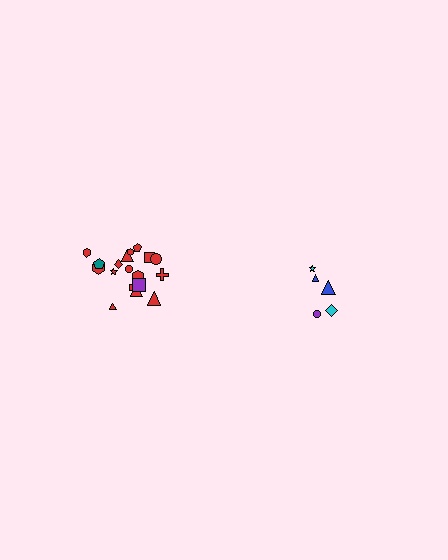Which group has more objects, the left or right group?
The left group.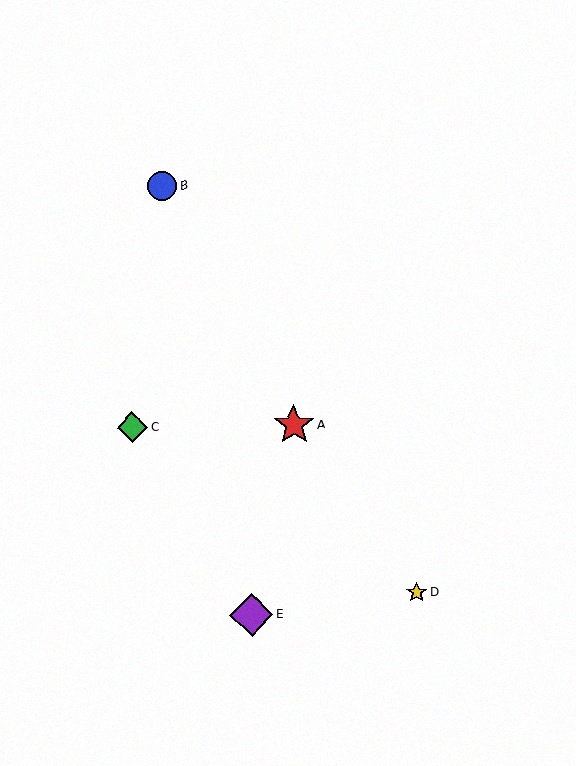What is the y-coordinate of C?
Object C is at y≈427.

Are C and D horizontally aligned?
No, C is at y≈427 and D is at y≈593.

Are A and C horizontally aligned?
Yes, both are at y≈425.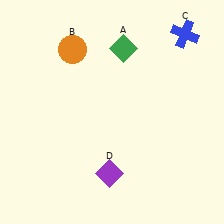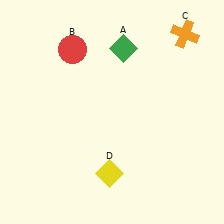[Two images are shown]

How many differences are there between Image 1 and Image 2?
There are 3 differences between the two images.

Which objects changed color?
B changed from orange to red. C changed from blue to orange. D changed from purple to yellow.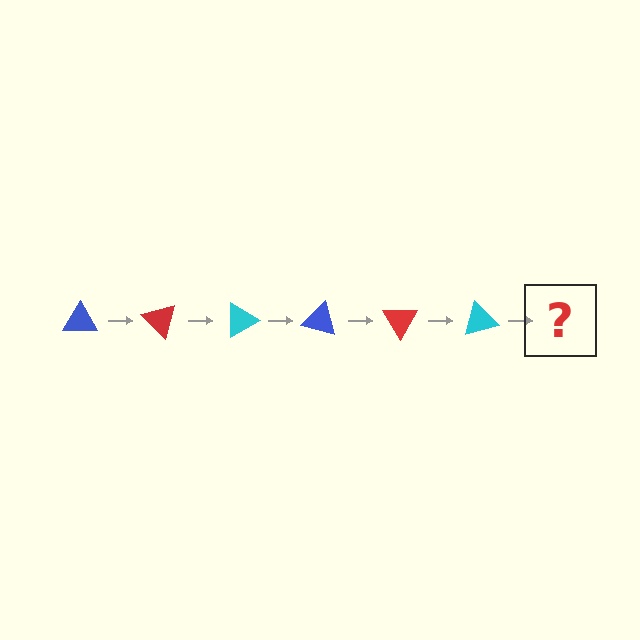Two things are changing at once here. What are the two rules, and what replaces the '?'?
The two rules are that it rotates 45 degrees each step and the color cycles through blue, red, and cyan. The '?' should be a blue triangle, rotated 270 degrees from the start.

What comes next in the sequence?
The next element should be a blue triangle, rotated 270 degrees from the start.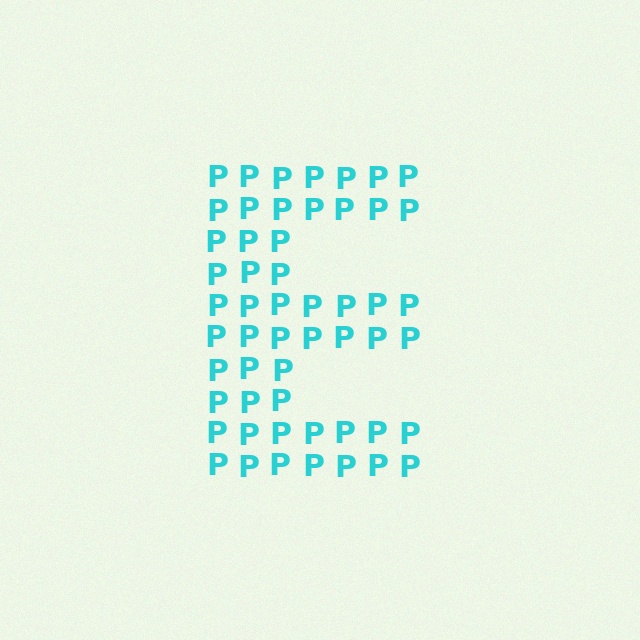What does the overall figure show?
The overall figure shows the letter E.